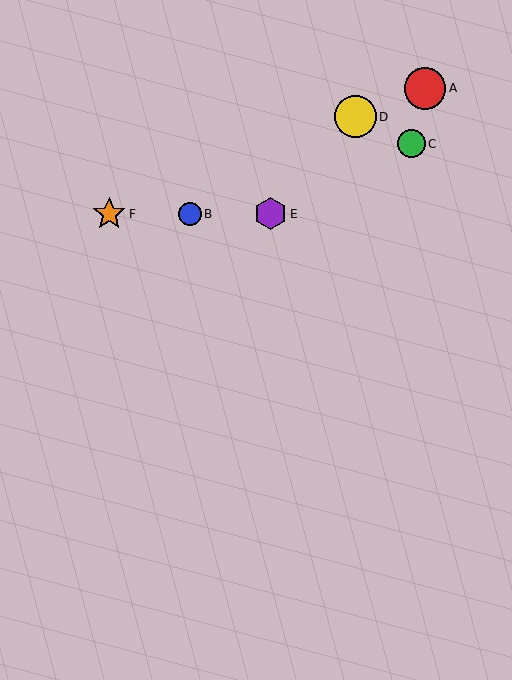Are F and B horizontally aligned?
Yes, both are at y≈214.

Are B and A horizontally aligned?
No, B is at y≈214 and A is at y≈88.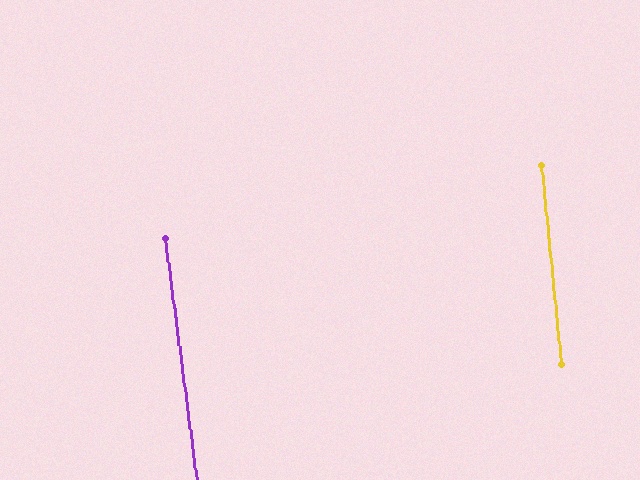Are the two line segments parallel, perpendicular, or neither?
Parallel — their directions differ by only 1.7°.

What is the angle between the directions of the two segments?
Approximately 2 degrees.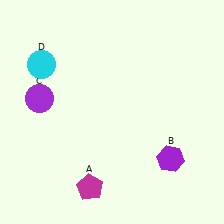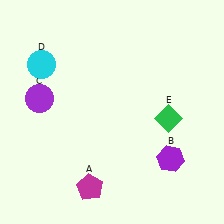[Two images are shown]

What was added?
A green diamond (E) was added in Image 2.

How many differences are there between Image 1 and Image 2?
There is 1 difference between the two images.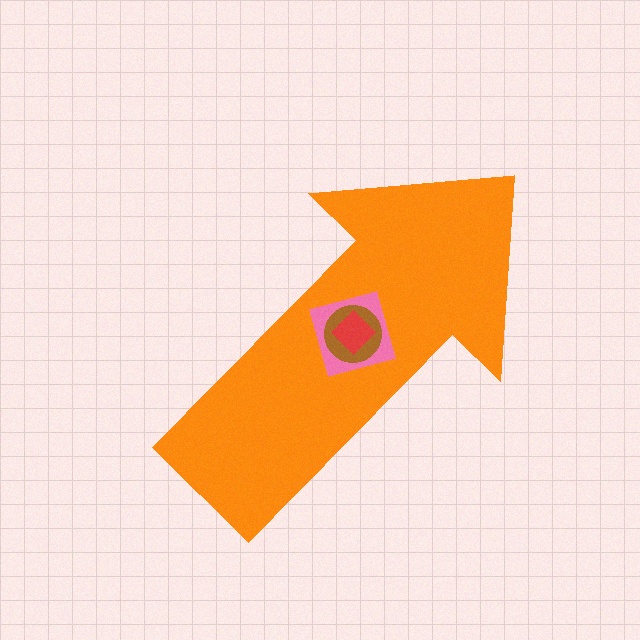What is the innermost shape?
The red diamond.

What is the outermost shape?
The orange arrow.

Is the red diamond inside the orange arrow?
Yes.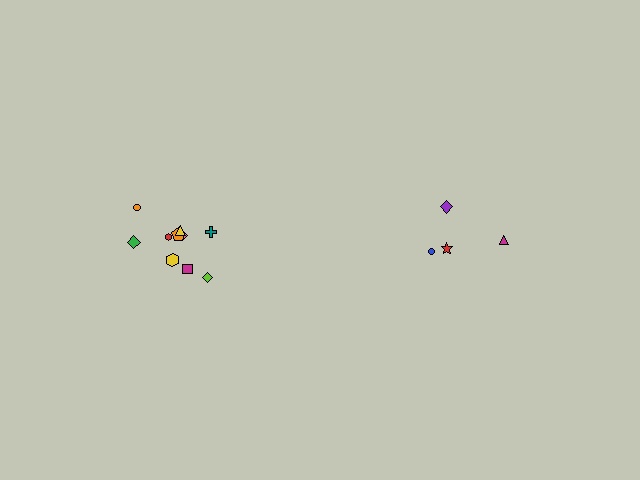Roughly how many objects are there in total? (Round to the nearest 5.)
Roughly 15 objects in total.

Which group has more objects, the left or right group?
The left group.